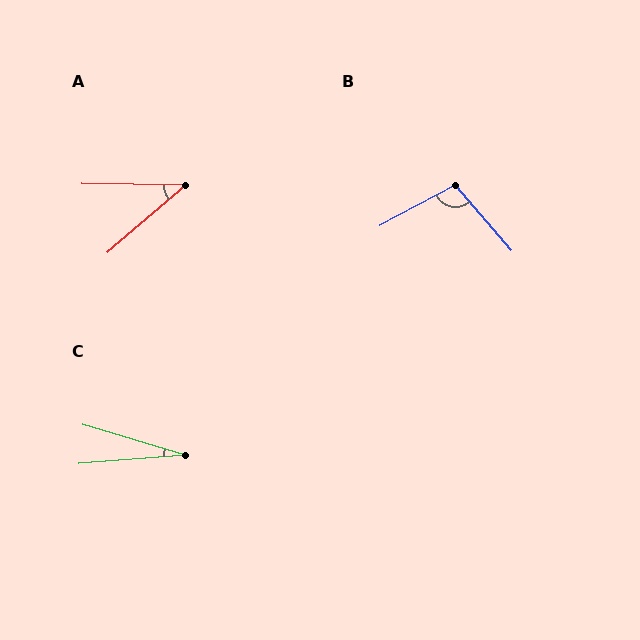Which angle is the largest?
B, at approximately 103 degrees.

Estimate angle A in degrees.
Approximately 42 degrees.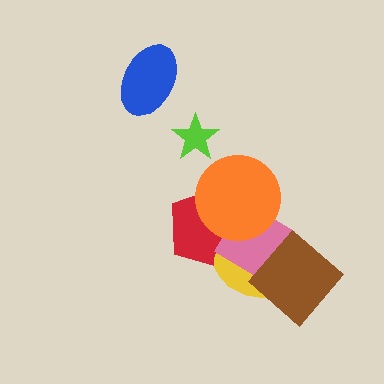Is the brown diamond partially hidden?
No, no other shape covers it.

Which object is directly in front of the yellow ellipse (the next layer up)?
The pink diamond is directly in front of the yellow ellipse.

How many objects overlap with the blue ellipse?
0 objects overlap with the blue ellipse.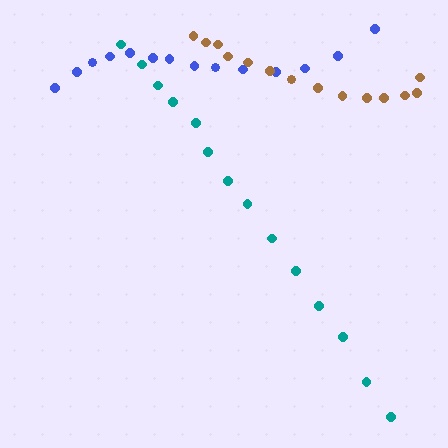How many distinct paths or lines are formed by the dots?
There are 3 distinct paths.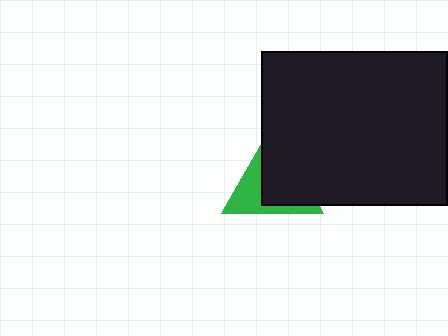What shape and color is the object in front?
The object in front is a black rectangle.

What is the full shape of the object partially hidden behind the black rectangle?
The partially hidden object is a green triangle.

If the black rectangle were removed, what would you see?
You would see the complete green triangle.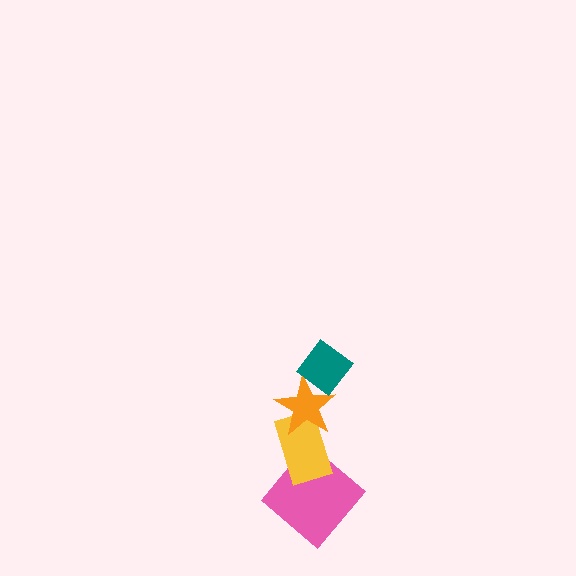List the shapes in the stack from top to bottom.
From top to bottom: the teal diamond, the orange star, the yellow rectangle, the pink diamond.